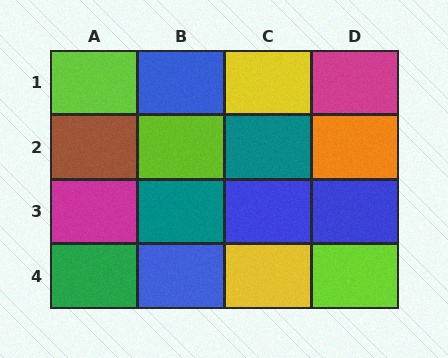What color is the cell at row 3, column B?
Teal.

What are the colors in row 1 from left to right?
Lime, blue, yellow, magenta.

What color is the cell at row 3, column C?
Blue.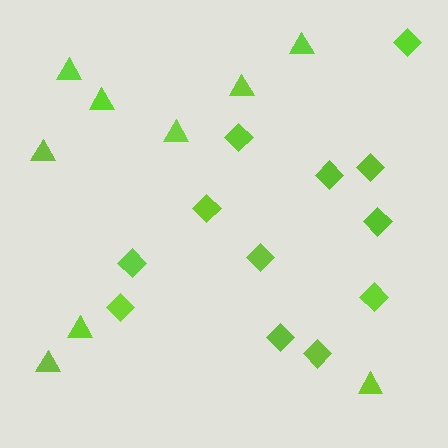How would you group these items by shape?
There are 2 groups: one group of triangles (9) and one group of diamonds (12).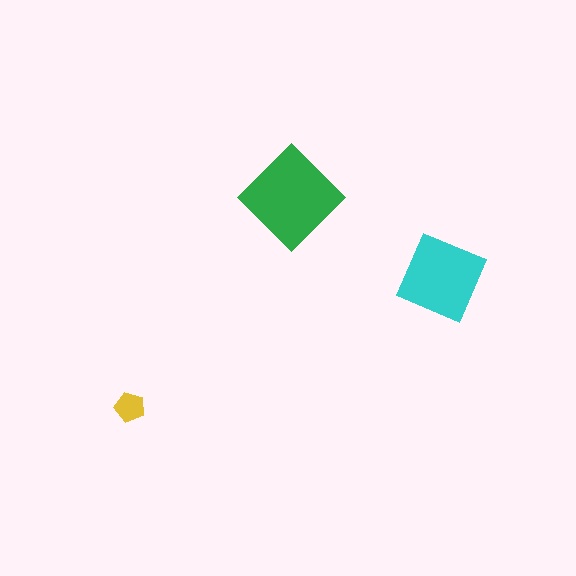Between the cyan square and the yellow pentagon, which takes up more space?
The cyan square.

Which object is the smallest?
The yellow pentagon.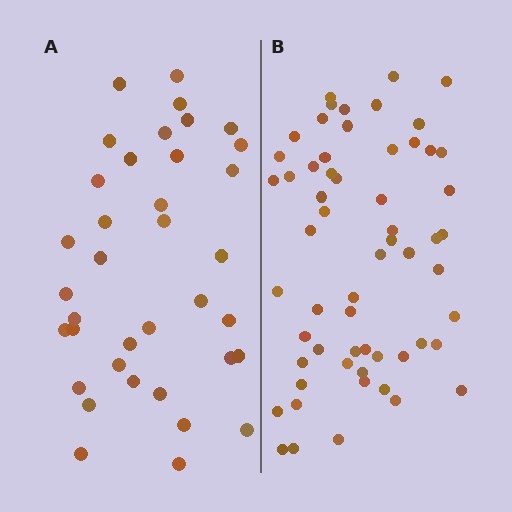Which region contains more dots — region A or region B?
Region B (the right region) has more dots.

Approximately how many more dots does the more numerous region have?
Region B has approximately 20 more dots than region A.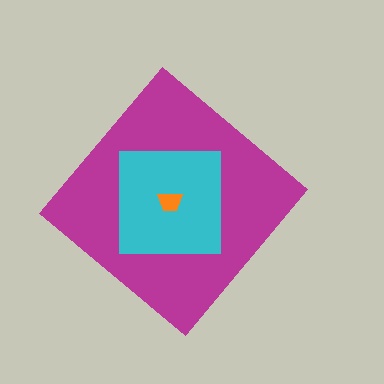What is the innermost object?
The orange trapezoid.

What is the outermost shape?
The magenta diamond.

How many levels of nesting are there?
3.